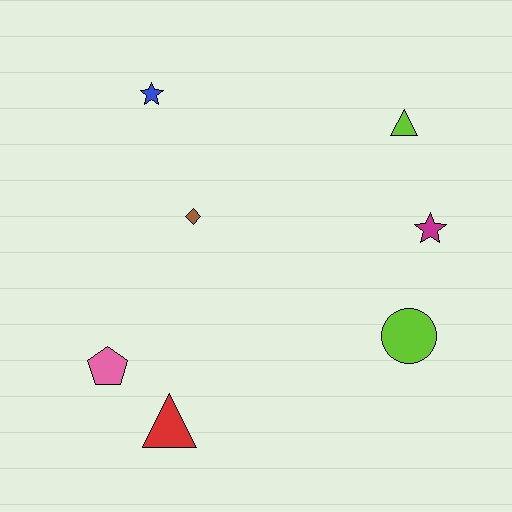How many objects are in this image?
There are 7 objects.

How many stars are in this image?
There are 2 stars.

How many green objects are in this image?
There are no green objects.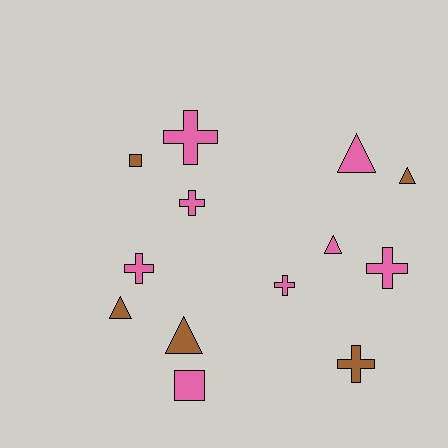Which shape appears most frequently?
Cross, with 6 objects.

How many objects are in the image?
There are 13 objects.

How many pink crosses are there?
There are 5 pink crosses.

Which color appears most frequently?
Pink, with 8 objects.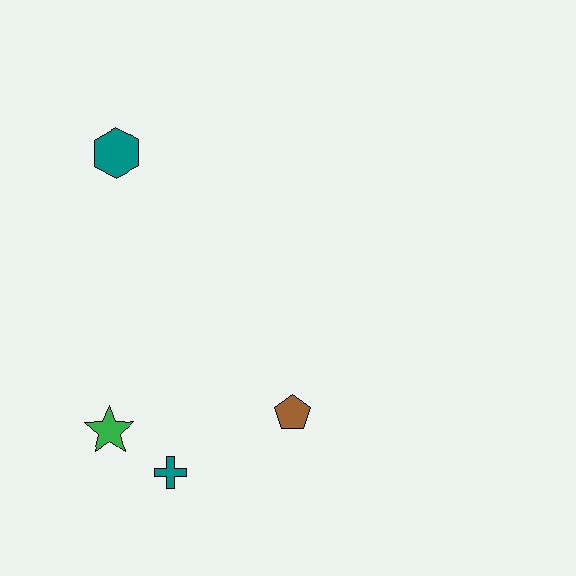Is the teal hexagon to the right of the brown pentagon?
No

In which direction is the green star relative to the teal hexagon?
The green star is below the teal hexagon.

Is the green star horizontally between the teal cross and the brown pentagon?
No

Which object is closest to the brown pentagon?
The teal cross is closest to the brown pentagon.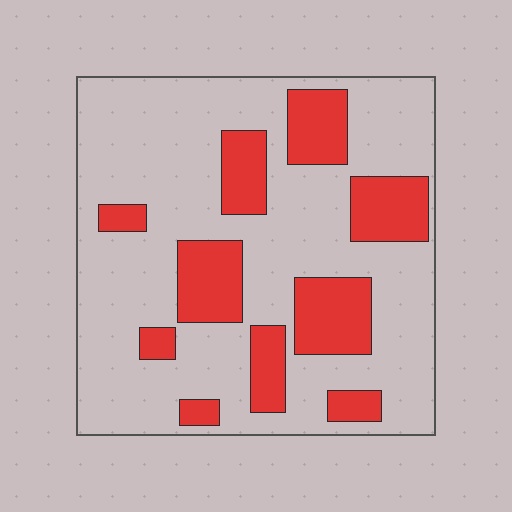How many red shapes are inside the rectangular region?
10.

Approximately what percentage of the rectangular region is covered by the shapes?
Approximately 25%.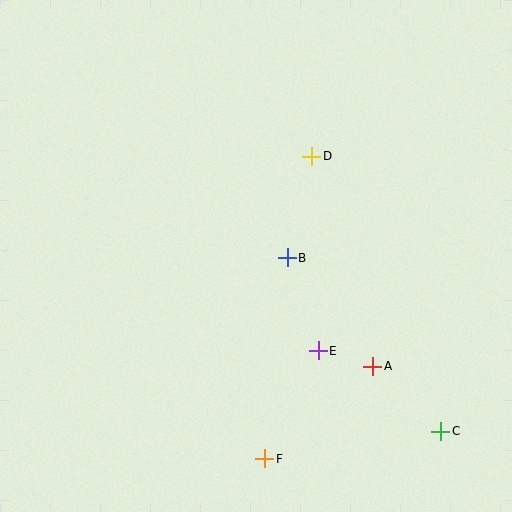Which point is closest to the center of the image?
Point B at (287, 258) is closest to the center.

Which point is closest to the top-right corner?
Point D is closest to the top-right corner.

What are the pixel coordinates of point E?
Point E is at (318, 351).